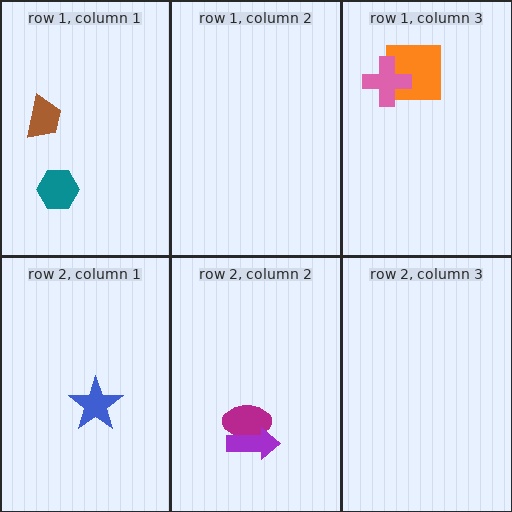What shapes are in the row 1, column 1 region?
The teal hexagon, the brown trapezoid.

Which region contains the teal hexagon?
The row 1, column 1 region.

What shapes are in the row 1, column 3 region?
The orange square, the pink cross.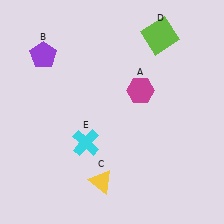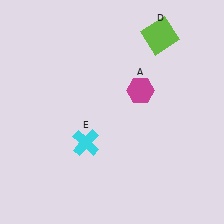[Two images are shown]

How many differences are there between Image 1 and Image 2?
There are 2 differences between the two images.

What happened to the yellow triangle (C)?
The yellow triangle (C) was removed in Image 2. It was in the bottom-left area of Image 1.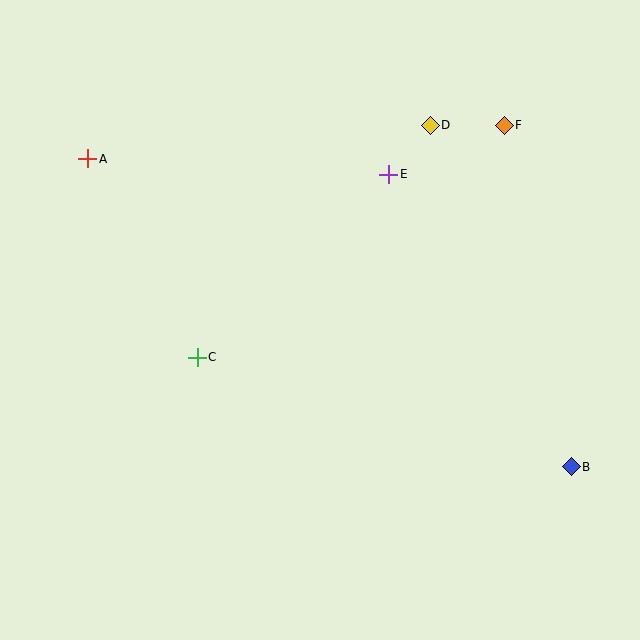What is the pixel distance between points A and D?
The distance between A and D is 344 pixels.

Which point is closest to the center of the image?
Point C at (197, 357) is closest to the center.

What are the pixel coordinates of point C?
Point C is at (197, 357).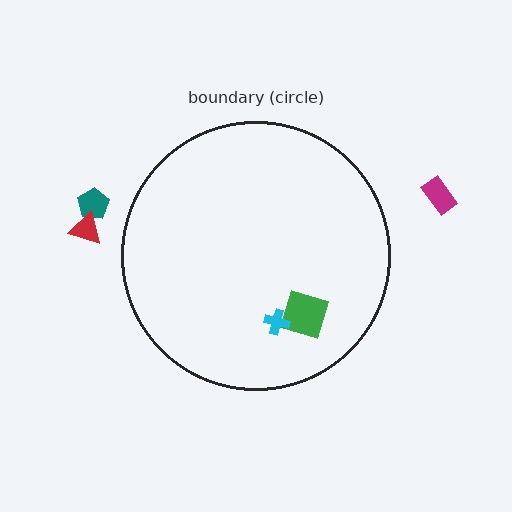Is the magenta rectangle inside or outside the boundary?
Outside.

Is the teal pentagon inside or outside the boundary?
Outside.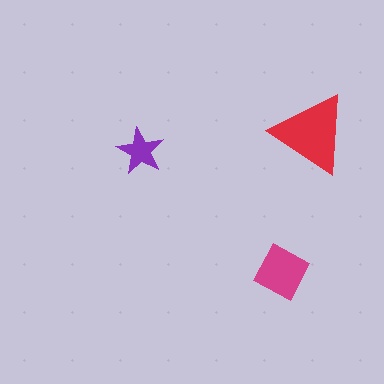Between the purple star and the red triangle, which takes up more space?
The red triangle.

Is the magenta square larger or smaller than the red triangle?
Smaller.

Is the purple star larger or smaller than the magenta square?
Smaller.